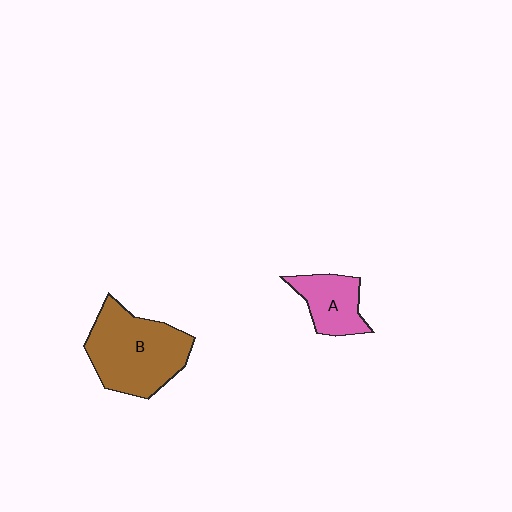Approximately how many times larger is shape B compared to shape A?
Approximately 2.0 times.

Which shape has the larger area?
Shape B (brown).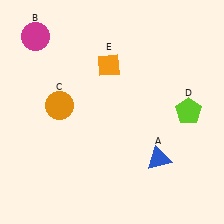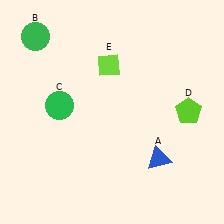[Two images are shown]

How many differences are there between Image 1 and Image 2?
There are 3 differences between the two images.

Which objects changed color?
B changed from magenta to green. C changed from orange to green. E changed from orange to lime.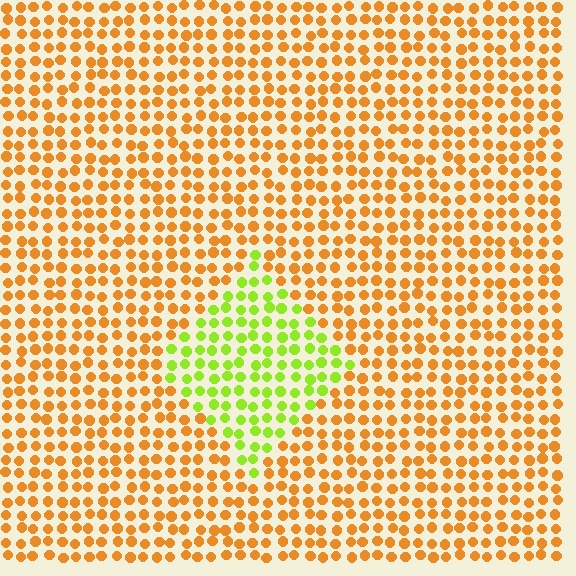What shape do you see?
I see a diamond.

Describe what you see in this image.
The image is filled with small orange elements in a uniform arrangement. A diamond-shaped region is visible where the elements are tinted to a slightly different hue, forming a subtle color boundary.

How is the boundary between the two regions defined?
The boundary is defined purely by a slight shift in hue (about 56 degrees). Spacing, size, and orientation are identical on both sides.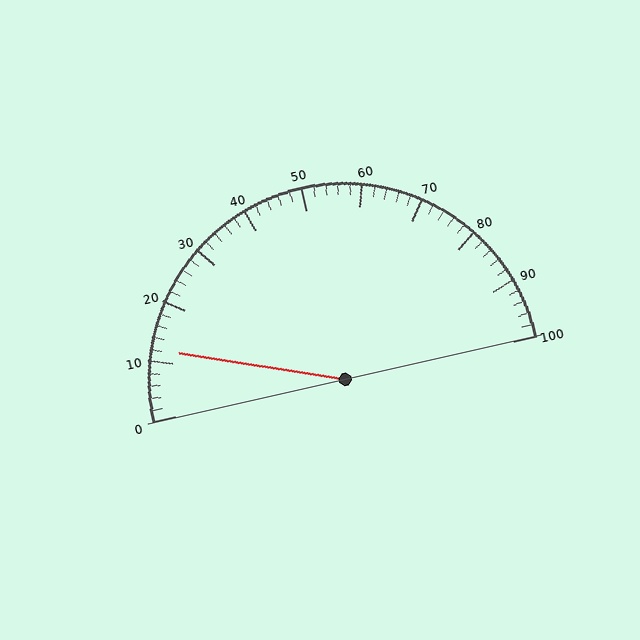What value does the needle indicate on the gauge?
The needle indicates approximately 12.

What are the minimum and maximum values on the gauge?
The gauge ranges from 0 to 100.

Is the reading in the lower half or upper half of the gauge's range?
The reading is in the lower half of the range (0 to 100).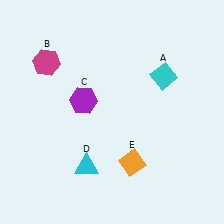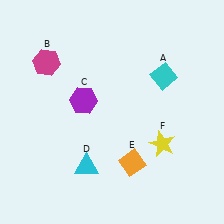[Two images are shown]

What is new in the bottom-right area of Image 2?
A yellow star (F) was added in the bottom-right area of Image 2.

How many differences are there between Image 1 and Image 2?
There is 1 difference between the two images.